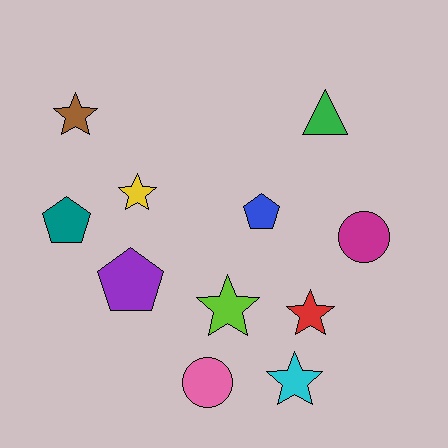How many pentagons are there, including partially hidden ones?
There are 3 pentagons.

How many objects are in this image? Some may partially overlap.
There are 11 objects.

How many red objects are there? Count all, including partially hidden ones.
There is 1 red object.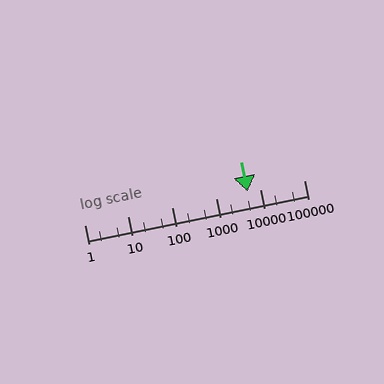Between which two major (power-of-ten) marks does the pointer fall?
The pointer is between 1000 and 10000.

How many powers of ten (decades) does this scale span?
The scale spans 5 decades, from 1 to 100000.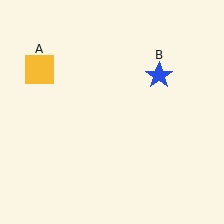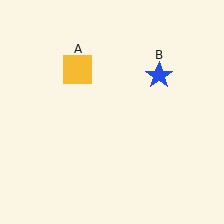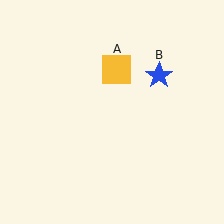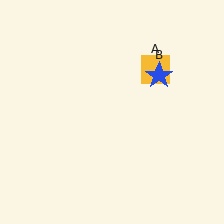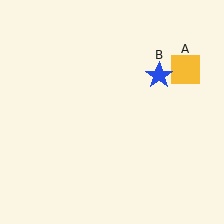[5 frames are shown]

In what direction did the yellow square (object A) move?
The yellow square (object A) moved right.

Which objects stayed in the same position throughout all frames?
Blue star (object B) remained stationary.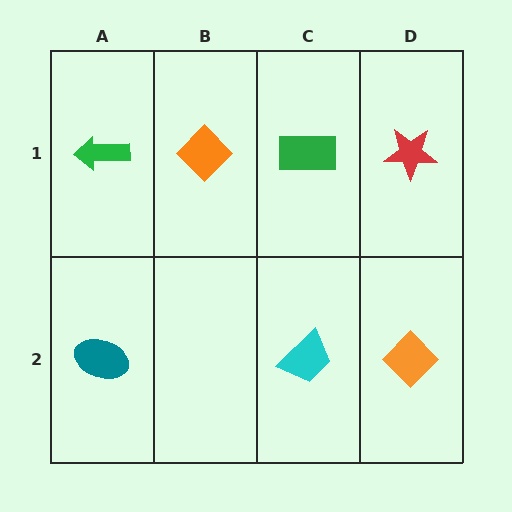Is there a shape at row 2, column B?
No, that cell is empty.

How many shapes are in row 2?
3 shapes.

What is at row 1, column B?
An orange diamond.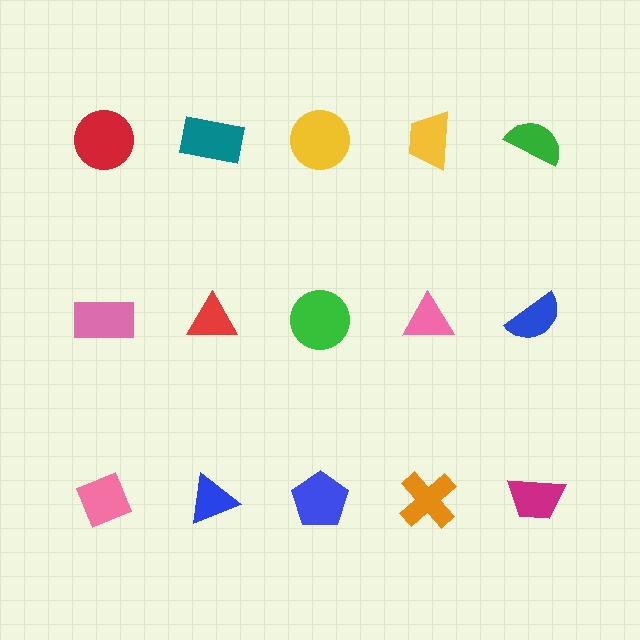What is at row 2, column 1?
A pink rectangle.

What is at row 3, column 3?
A blue pentagon.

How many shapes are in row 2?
5 shapes.